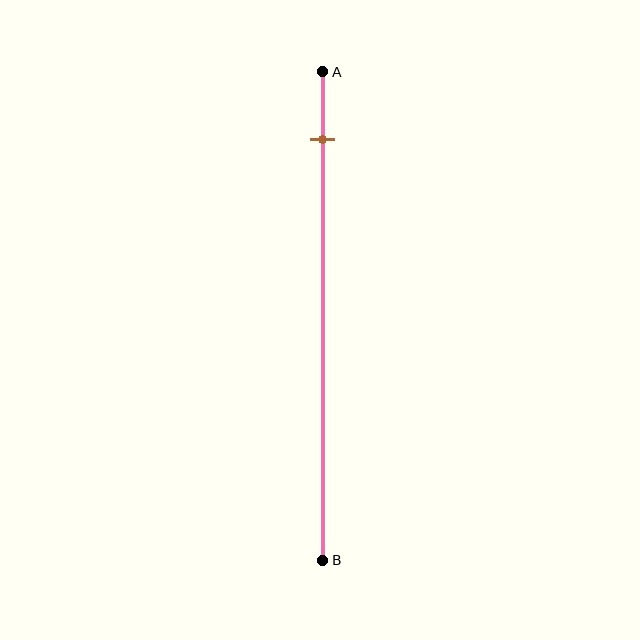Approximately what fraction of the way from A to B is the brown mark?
The brown mark is approximately 15% of the way from A to B.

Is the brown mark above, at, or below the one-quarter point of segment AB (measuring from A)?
The brown mark is above the one-quarter point of segment AB.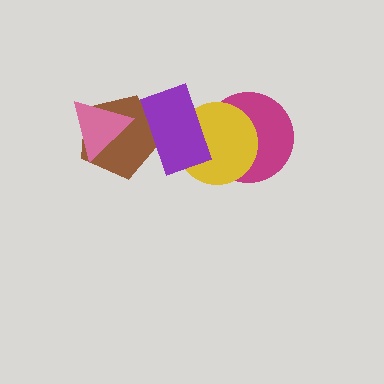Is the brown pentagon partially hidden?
Yes, it is partially covered by another shape.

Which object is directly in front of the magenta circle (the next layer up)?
The yellow circle is directly in front of the magenta circle.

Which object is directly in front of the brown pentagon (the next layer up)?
The pink triangle is directly in front of the brown pentagon.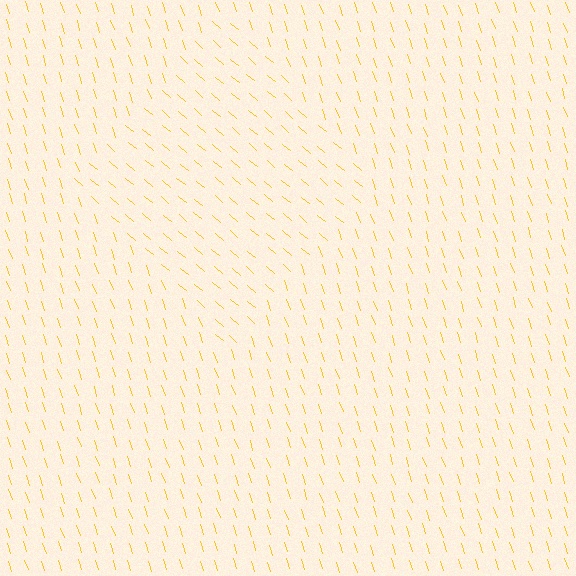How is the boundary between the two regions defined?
The boundary is defined purely by a change in line orientation (approximately 31 degrees difference). All lines are the same color and thickness.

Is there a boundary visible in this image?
Yes, there is a texture boundary formed by a change in line orientation.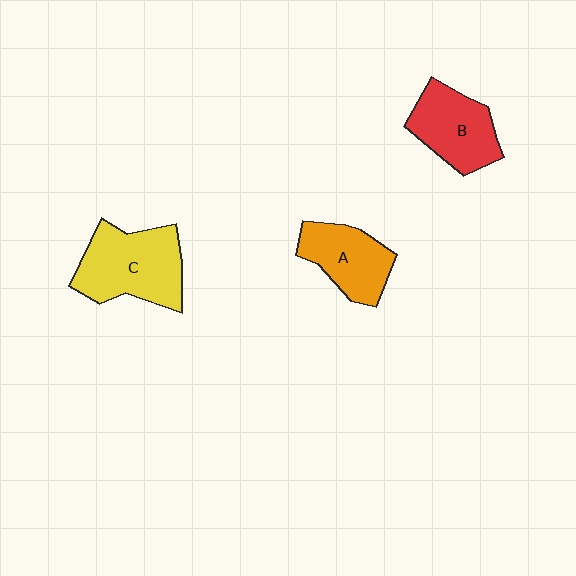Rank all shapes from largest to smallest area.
From largest to smallest: C (yellow), B (red), A (orange).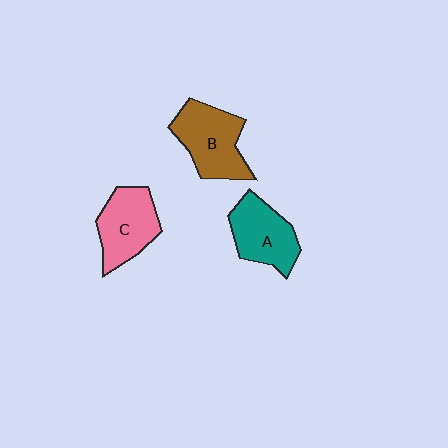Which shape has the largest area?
Shape B (brown).